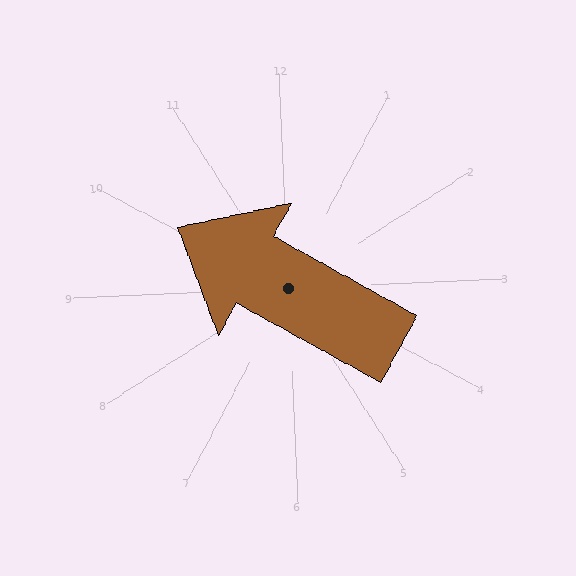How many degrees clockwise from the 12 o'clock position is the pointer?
Approximately 301 degrees.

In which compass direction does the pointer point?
Northwest.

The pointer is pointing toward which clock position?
Roughly 10 o'clock.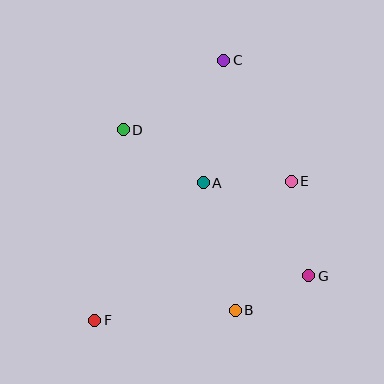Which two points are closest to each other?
Points B and G are closest to each other.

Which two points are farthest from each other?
Points C and F are farthest from each other.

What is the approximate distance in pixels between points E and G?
The distance between E and G is approximately 96 pixels.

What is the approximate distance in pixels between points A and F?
The distance between A and F is approximately 175 pixels.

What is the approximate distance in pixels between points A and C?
The distance between A and C is approximately 124 pixels.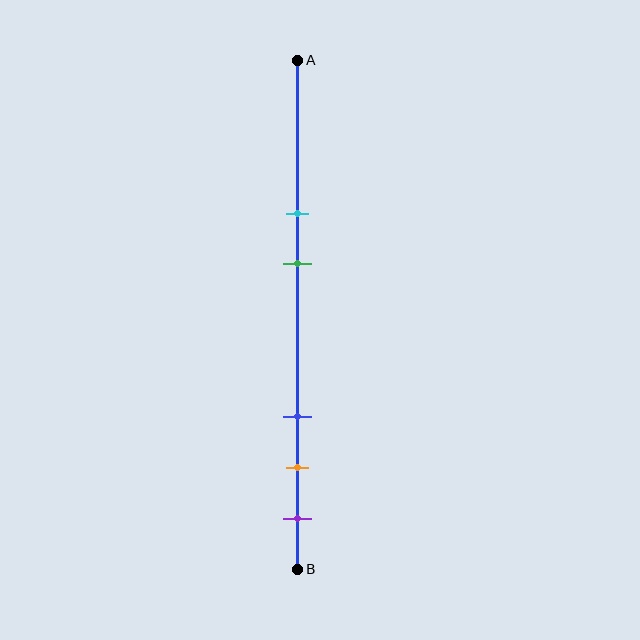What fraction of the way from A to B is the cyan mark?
The cyan mark is approximately 30% (0.3) of the way from A to B.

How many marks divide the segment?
There are 5 marks dividing the segment.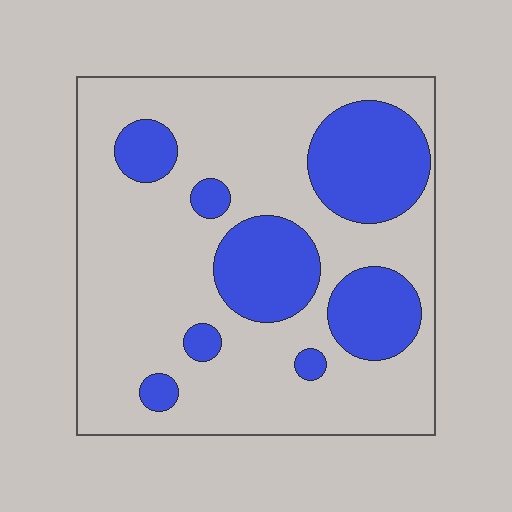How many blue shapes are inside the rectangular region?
8.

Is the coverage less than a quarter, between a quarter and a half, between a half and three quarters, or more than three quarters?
Between a quarter and a half.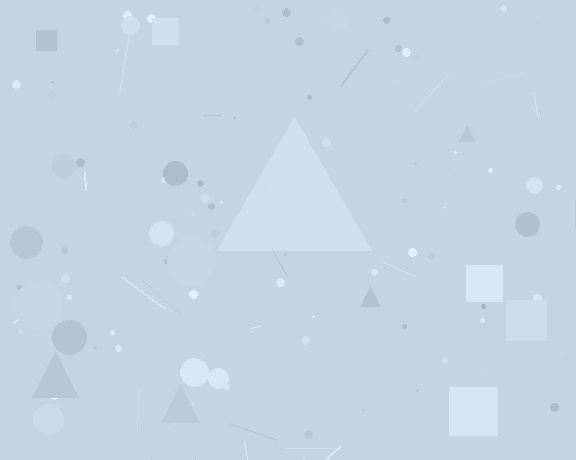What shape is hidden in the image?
A triangle is hidden in the image.